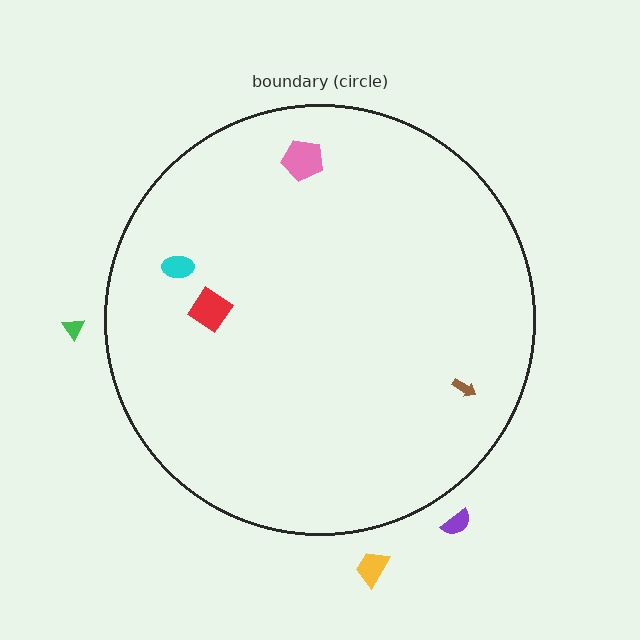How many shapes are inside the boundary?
4 inside, 3 outside.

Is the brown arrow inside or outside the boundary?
Inside.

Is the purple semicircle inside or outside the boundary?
Outside.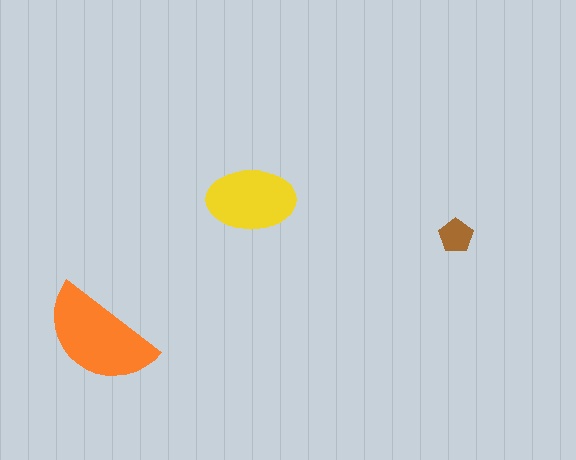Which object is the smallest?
The brown pentagon.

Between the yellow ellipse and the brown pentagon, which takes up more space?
The yellow ellipse.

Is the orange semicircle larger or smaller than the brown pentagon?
Larger.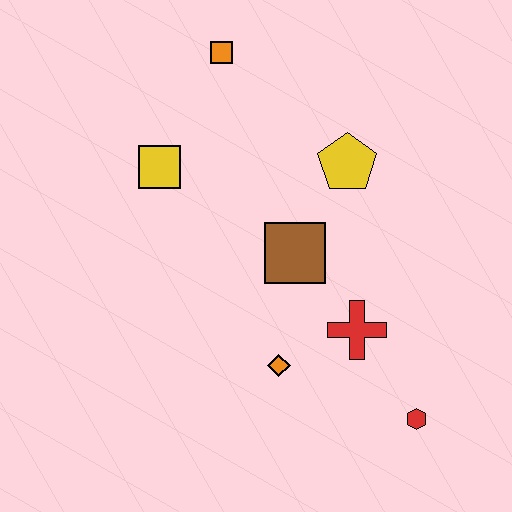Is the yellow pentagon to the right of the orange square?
Yes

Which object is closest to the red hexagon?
The red cross is closest to the red hexagon.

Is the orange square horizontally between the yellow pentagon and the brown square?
No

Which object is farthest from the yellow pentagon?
The red hexagon is farthest from the yellow pentagon.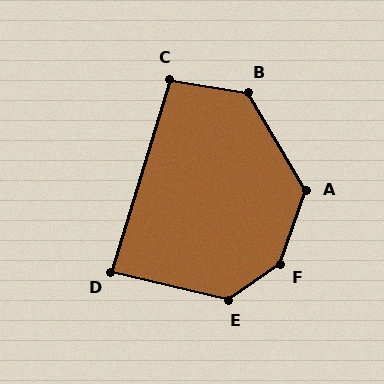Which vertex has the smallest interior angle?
D, at approximately 86 degrees.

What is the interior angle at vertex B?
Approximately 130 degrees (obtuse).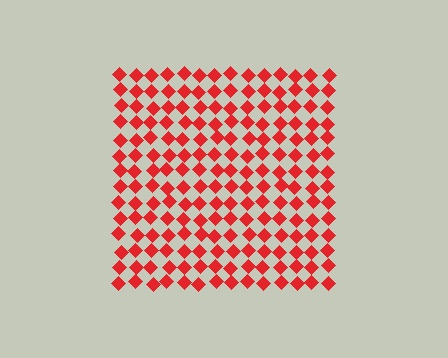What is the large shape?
The large shape is a square.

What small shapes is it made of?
It is made of small diamonds.